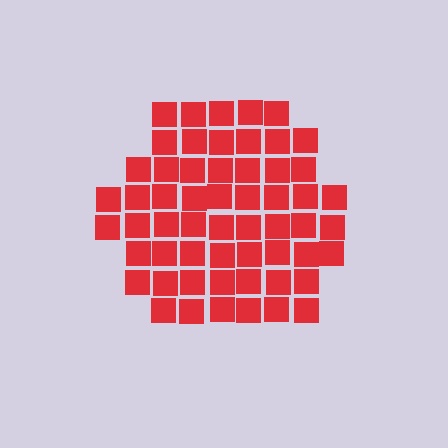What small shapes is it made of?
It is made of small squares.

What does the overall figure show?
The overall figure shows a hexagon.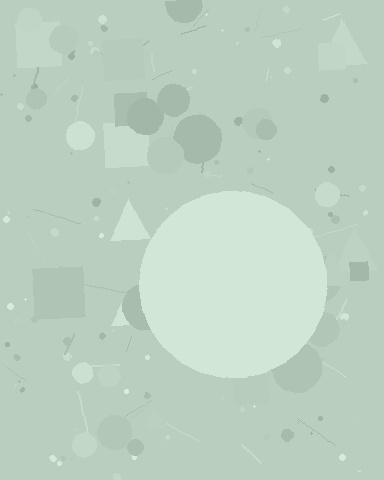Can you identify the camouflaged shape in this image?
The camouflaged shape is a circle.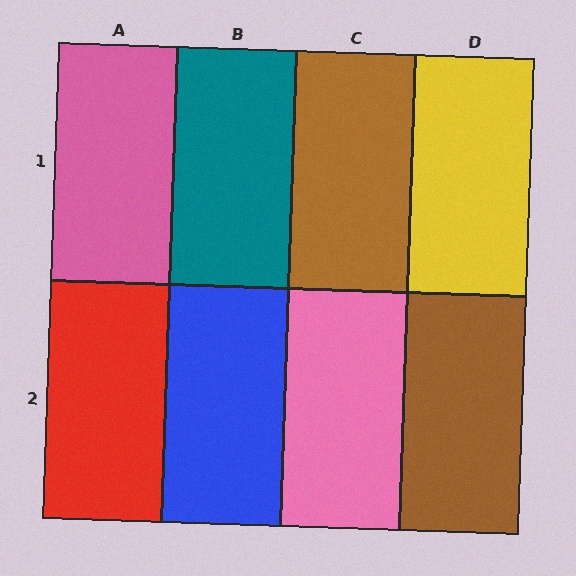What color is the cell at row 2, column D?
Brown.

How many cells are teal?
1 cell is teal.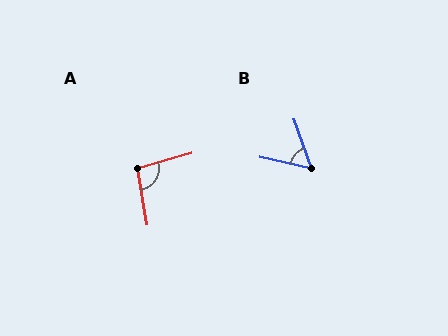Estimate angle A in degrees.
Approximately 96 degrees.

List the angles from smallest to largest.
B (57°), A (96°).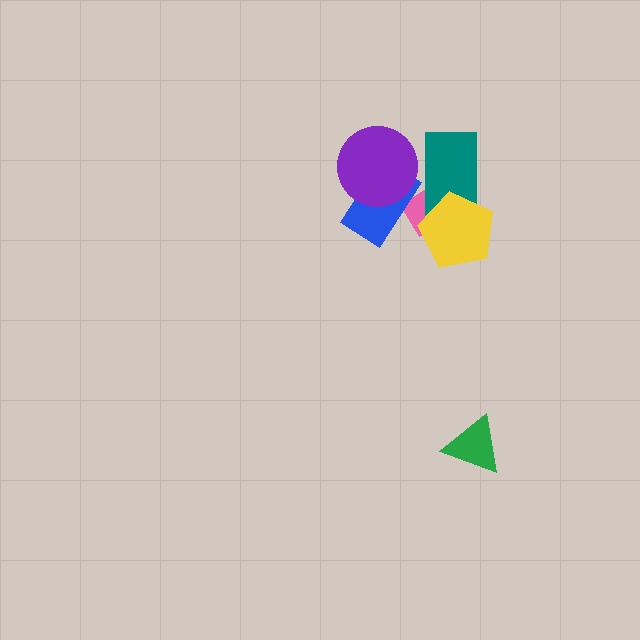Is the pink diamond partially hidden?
Yes, it is partially covered by another shape.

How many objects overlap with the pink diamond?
3 objects overlap with the pink diamond.